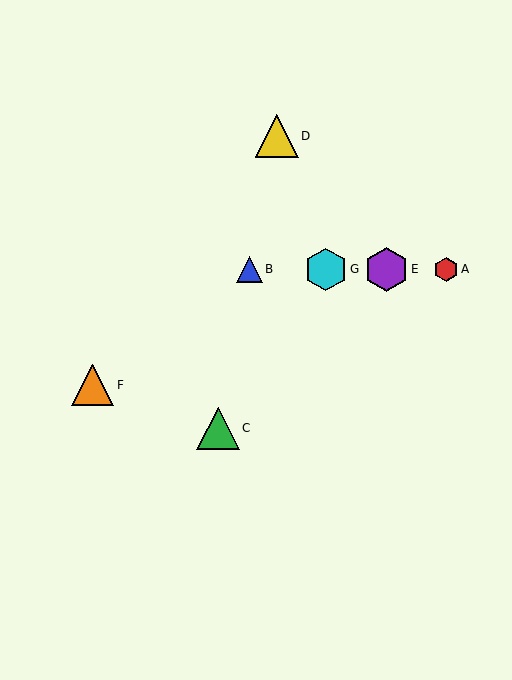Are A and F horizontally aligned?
No, A is at y≈269 and F is at y≈385.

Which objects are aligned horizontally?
Objects A, B, E, G are aligned horizontally.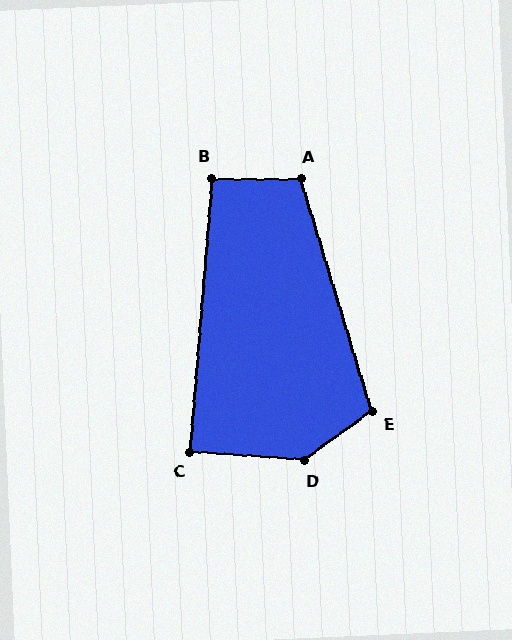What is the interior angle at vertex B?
Approximately 94 degrees (approximately right).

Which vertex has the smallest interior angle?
C, at approximately 89 degrees.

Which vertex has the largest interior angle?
D, at approximately 141 degrees.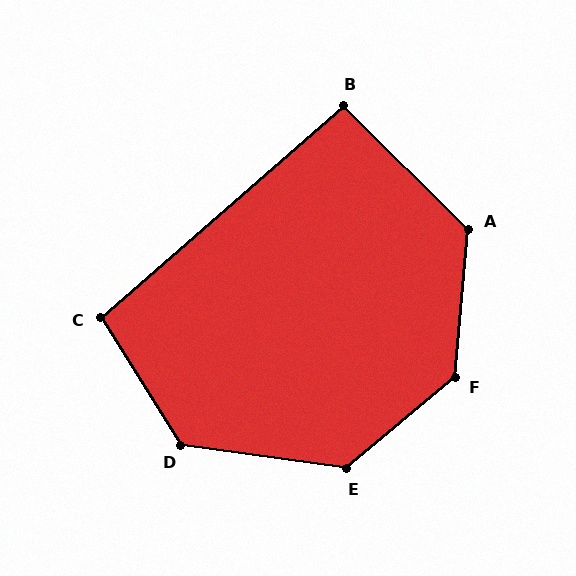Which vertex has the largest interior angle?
F, at approximately 135 degrees.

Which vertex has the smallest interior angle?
B, at approximately 95 degrees.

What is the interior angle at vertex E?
Approximately 132 degrees (obtuse).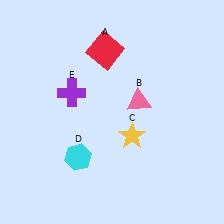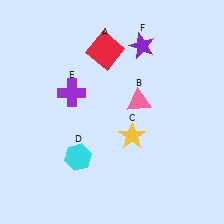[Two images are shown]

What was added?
A purple star (F) was added in Image 2.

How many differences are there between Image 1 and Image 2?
There is 1 difference between the two images.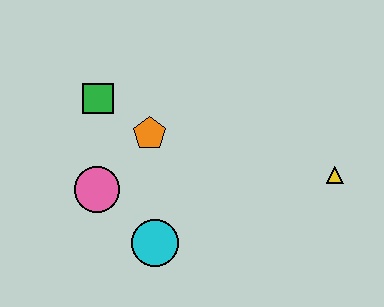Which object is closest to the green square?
The orange pentagon is closest to the green square.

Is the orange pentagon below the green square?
Yes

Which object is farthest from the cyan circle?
The yellow triangle is farthest from the cyan circle.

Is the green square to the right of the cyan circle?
No